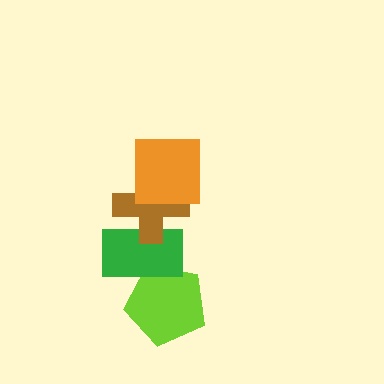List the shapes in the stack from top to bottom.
From top to bottom: the orange square, the brown cross, the green rectangle, the lime pentagon.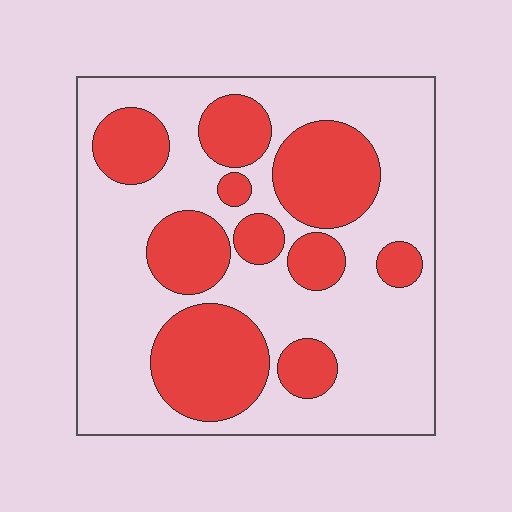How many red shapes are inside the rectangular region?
10.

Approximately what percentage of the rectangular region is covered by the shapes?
Approximately 35%.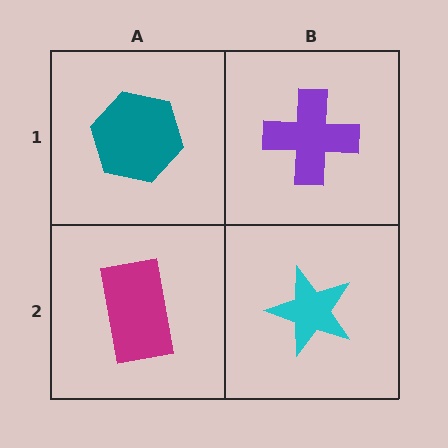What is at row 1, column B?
A purple cross.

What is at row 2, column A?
A magenta rectangle.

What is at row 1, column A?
A teal hexagon.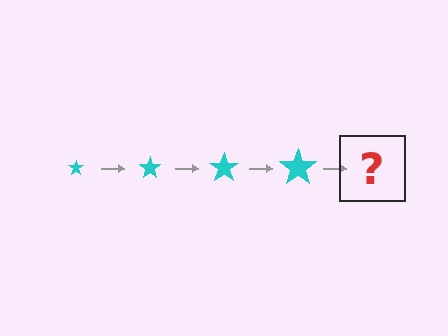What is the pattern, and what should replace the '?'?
The pattern is that the star gets progressively larger each step. The '?' should be a cyan star, larger than the previous one.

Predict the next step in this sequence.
The next step is a cyan star, larger than the previous one.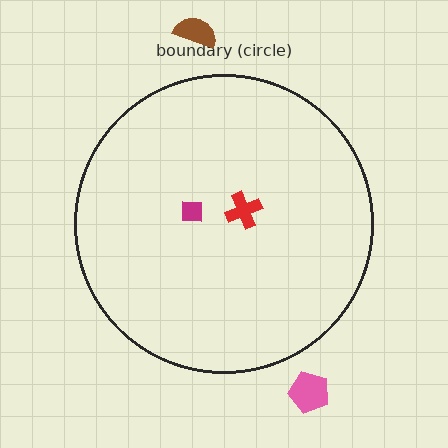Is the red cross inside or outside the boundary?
Inside.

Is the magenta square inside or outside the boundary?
Inside.